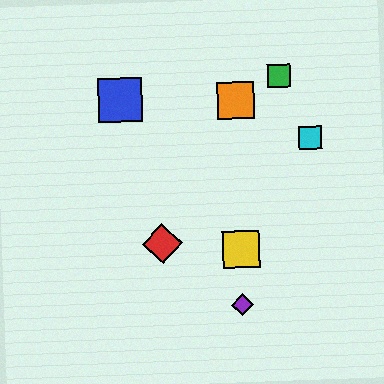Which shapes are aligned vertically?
The yellow square, the purple diamond, the orange square are aligned vertically.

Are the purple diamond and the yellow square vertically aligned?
Yes, both are at x≈243.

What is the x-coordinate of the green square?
The green square is at x≈279.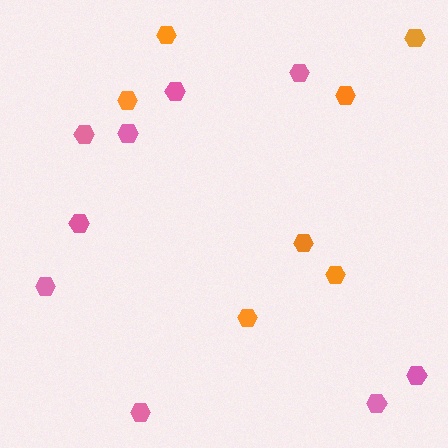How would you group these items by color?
There are 2 groups: one group of pink hexagons (9) and one group of orange hexagons (7).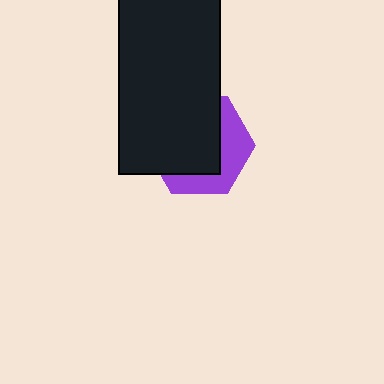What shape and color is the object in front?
The object in front is a black rectangle.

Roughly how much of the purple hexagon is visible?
A small part of it is visible (roughly 36%).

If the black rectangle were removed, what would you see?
You would see the complete purple hexagon.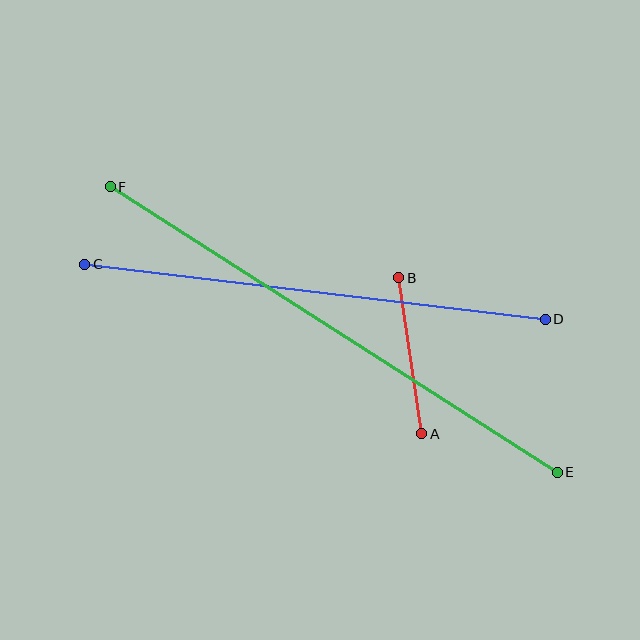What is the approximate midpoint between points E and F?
The midpoint is at approximately (334, 329) pixels.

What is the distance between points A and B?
The distance is approximately 158 pixels.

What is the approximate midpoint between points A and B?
The midpoint is at approximately (410, 356) pixels.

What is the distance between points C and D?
The distance is approximately 464 pixels.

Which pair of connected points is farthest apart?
Points E and F are farthest apart.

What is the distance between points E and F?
The distance is approximately 531 pixels.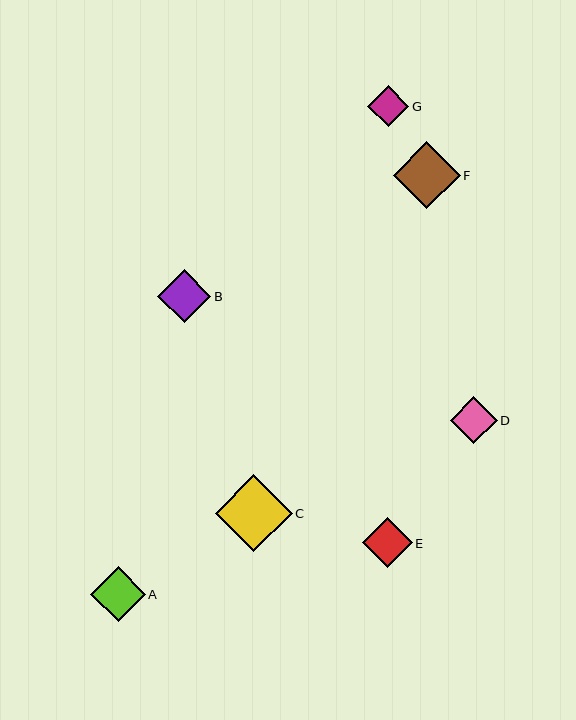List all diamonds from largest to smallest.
From largest to smallest: C, F, A, B, E, D, G.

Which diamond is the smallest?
Diamond G is the smallest with a size of approximately 41 pixels.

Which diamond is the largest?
Diamond C is the largest with a size of approximately 77 pixels.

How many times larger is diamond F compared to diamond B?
Diamond F is approximately 1.3 times the size of diamond B.